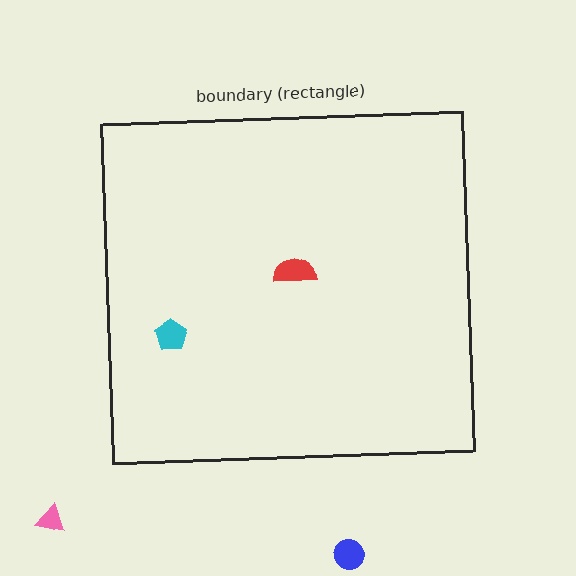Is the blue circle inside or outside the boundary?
Outside.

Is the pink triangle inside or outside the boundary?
Outside.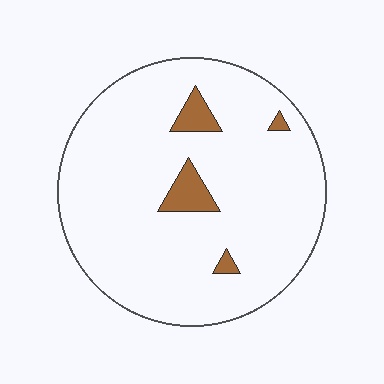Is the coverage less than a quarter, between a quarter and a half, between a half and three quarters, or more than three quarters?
Less than a quarter.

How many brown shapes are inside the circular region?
4.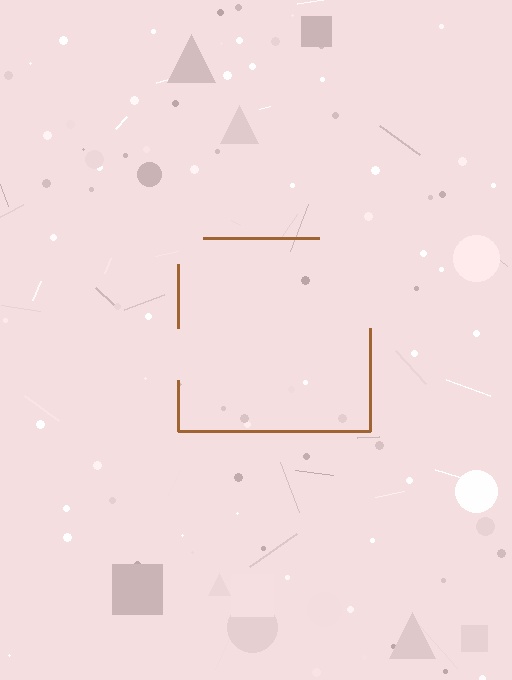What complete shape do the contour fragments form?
The contour fragments form a square.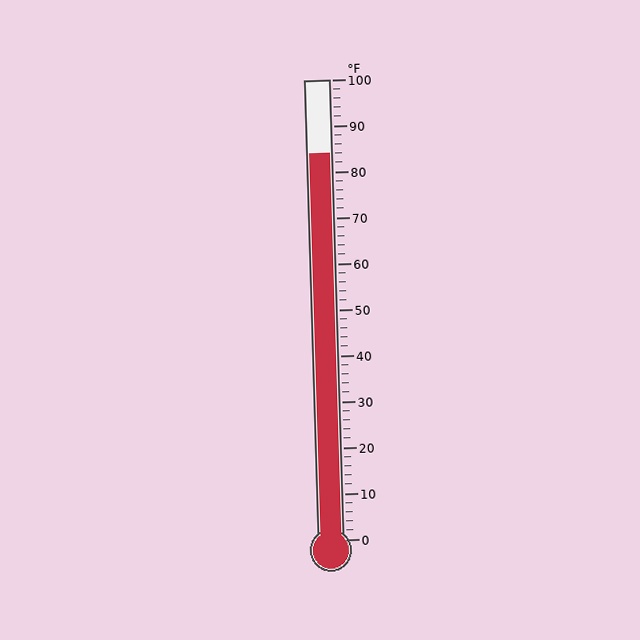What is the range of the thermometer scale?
The thermometer scale ranges from 0°F to 100°F.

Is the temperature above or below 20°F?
The temperature is above 20°F.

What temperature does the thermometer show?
The thermometer shows approximately 84°F.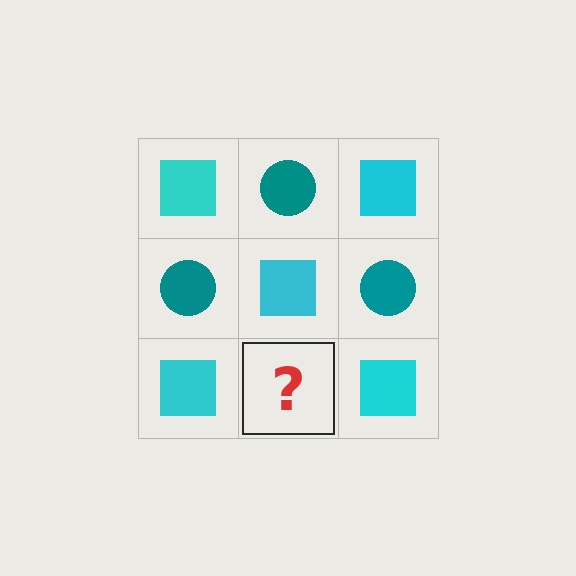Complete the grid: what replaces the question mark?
The question mark should be replaced with a teal circle.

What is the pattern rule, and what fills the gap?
The rule is that it alternates cyan square and teal circle in a checkerboard pattern. The gap should be filled with a teal circle.